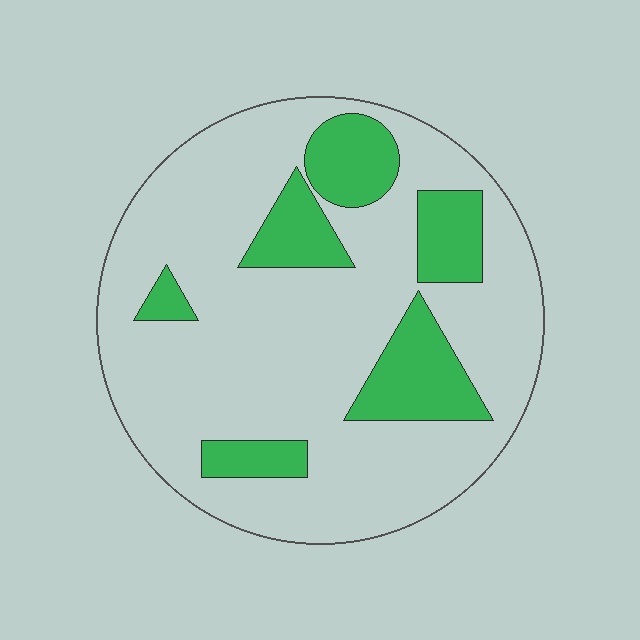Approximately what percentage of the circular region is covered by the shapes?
Approximately 20%.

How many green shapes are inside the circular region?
6.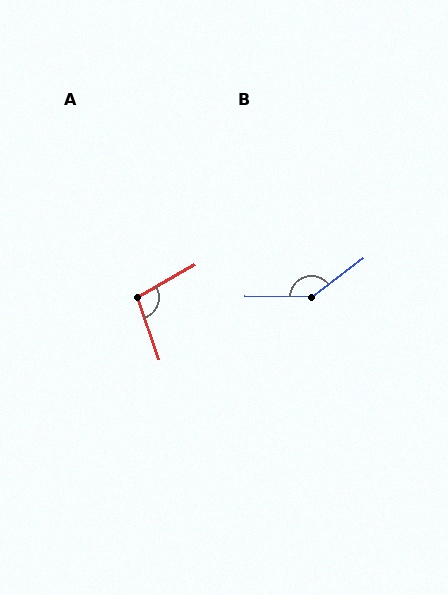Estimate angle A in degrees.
Approximately 101 degrees.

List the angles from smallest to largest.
A (101°), B (142°).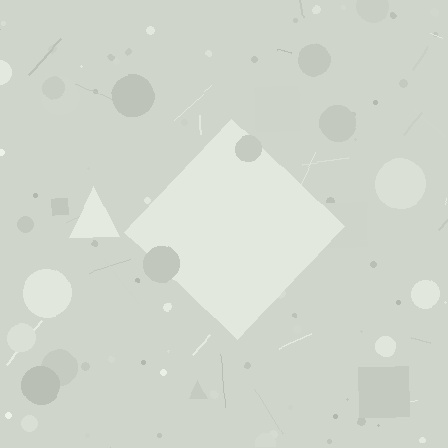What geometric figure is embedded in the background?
A diamond is embedded in the background.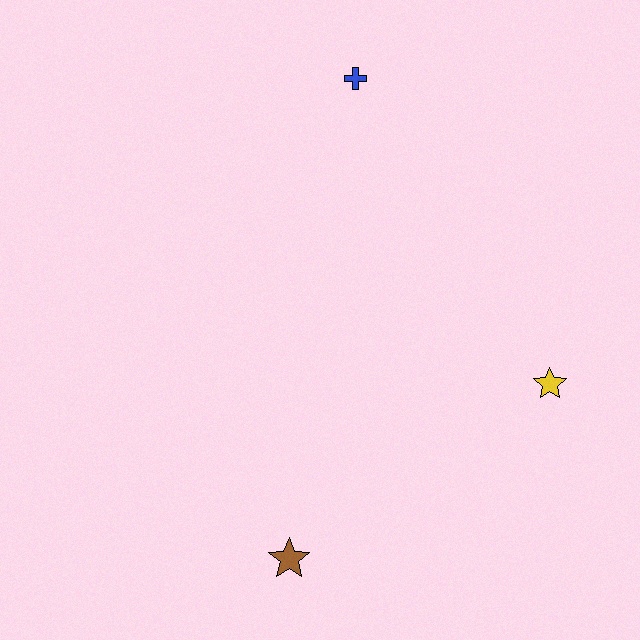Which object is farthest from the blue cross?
The brown star is farthest from the blue cross.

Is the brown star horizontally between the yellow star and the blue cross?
No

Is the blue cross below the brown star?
No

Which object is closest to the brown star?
The yellow star is closest to the brown star.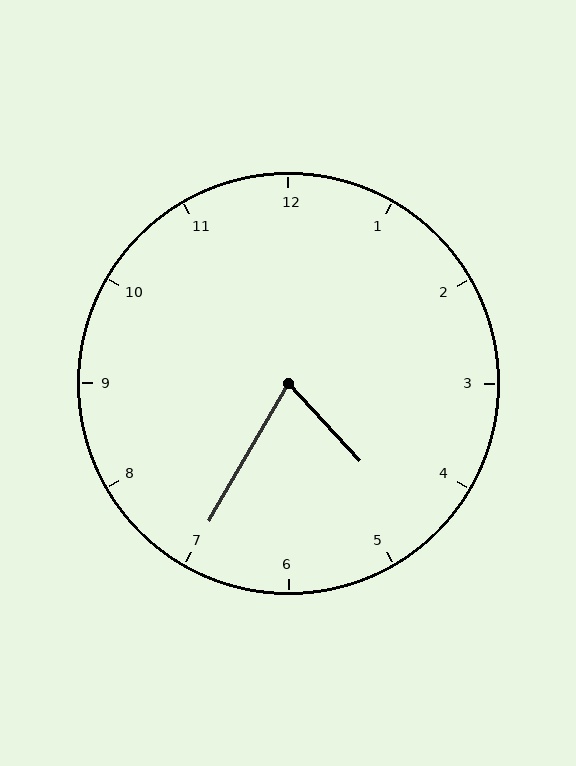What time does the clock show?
4:35.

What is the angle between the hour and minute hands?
Approximately 72 degrees.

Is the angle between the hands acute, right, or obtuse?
It is acute.